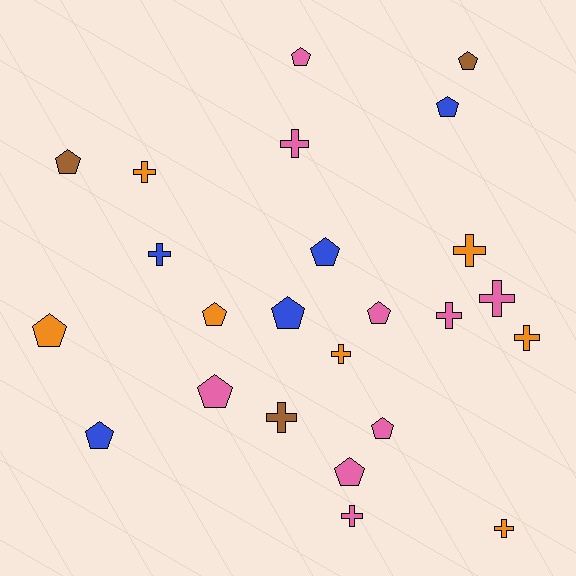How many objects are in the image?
There are 24 objects.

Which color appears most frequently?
Pink, with 9 objects.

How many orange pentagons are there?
There are 2 orange pentagons.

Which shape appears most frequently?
Pentagon, with 13 objects.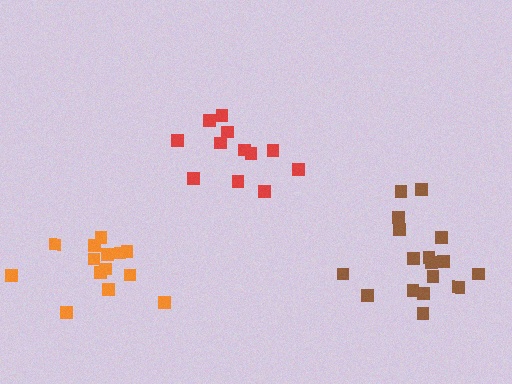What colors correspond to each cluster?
The clusters are colored: red, orange, brown.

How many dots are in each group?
Group 1: 12 dots, Group 2: 14 dots, Group 3: 17 dots (43 total).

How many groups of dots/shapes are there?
There are 3 groups.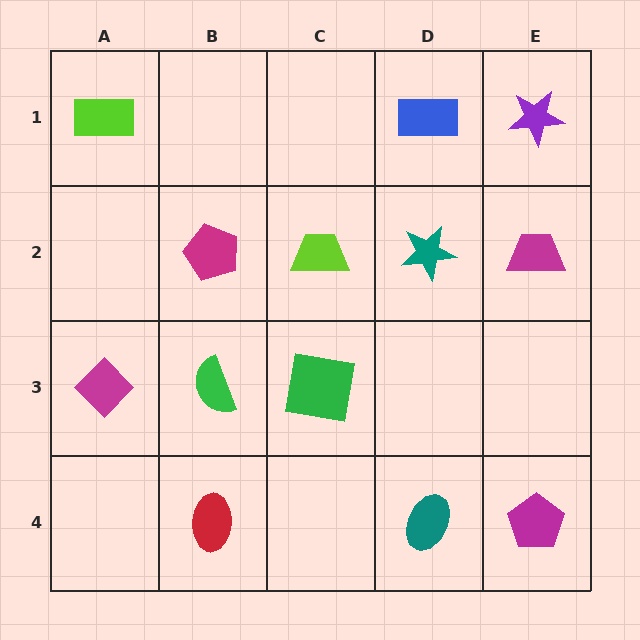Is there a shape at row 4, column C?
No, that cell is empty.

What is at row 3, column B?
A green semicircle.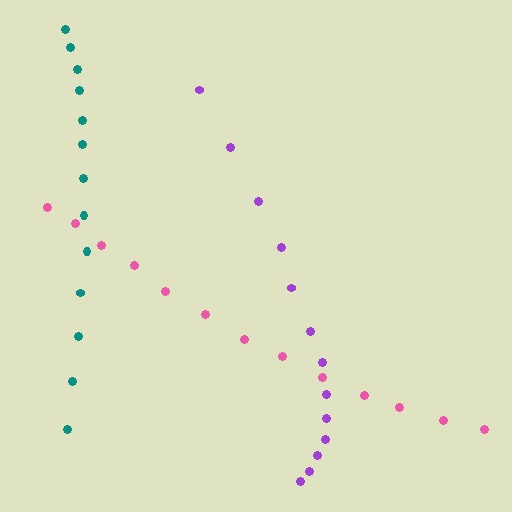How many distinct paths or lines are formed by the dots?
There are 3 distinct paths.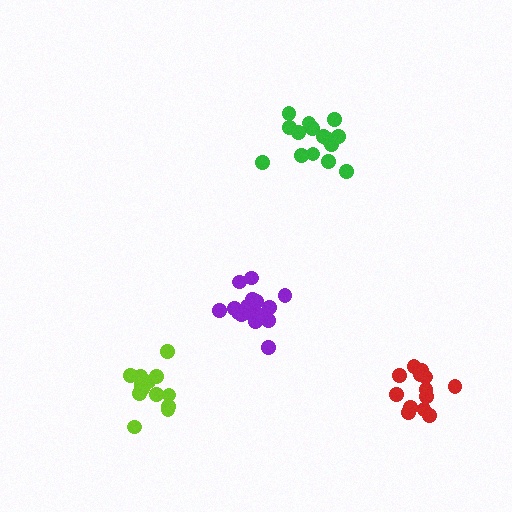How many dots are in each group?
Group 1: 17 dots, Group 2: 14 dots, Group 3: 15 dots, Group 4: 13 dots (59 total).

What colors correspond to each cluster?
The clusters are colored: purple, lime, green, red.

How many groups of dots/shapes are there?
There are 4 groups.